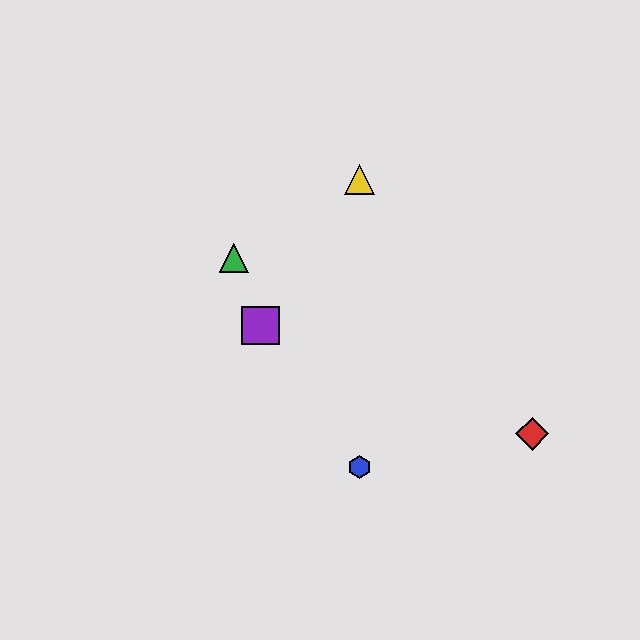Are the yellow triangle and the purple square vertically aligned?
No, the yellow triangle is at x≈360 and the purple square is at x≈261.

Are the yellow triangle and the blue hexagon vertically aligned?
Yes, both are at x≈360.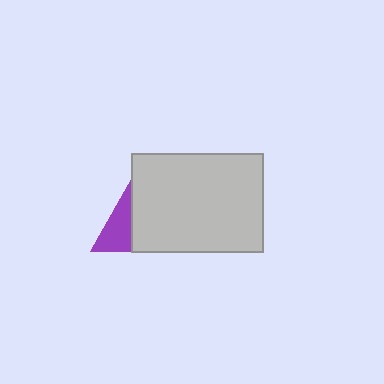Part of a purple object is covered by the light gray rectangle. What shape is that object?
It is a triangle.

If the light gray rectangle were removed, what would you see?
You would see the complete purple triangle.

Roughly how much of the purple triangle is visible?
A small part of it is visible (roughly 38%).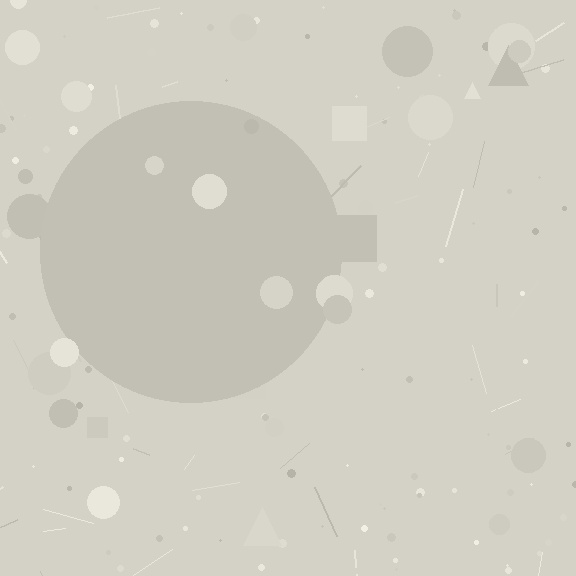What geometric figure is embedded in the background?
A circle is embedded in the background.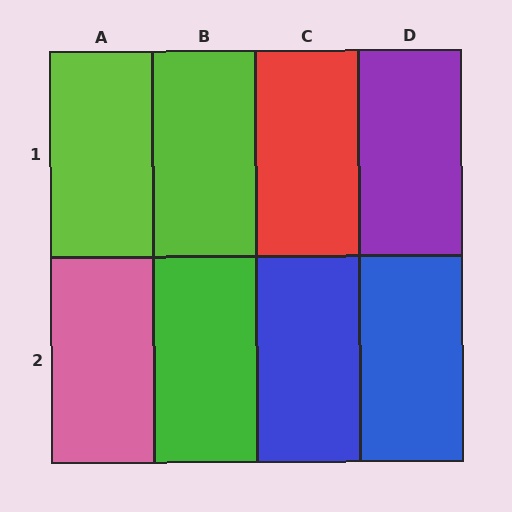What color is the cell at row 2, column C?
Blue.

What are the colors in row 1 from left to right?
Lime, lime, red, purple.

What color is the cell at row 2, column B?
Green.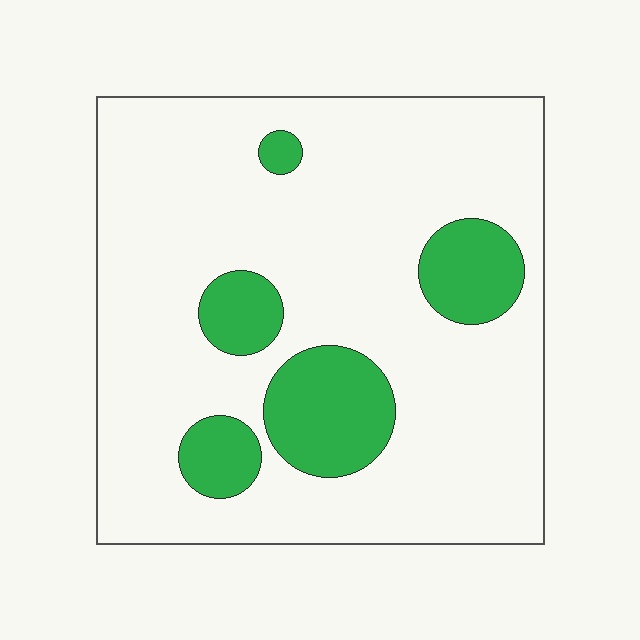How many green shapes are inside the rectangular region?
5.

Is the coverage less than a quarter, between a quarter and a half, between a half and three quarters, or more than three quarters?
Less than a quarter.